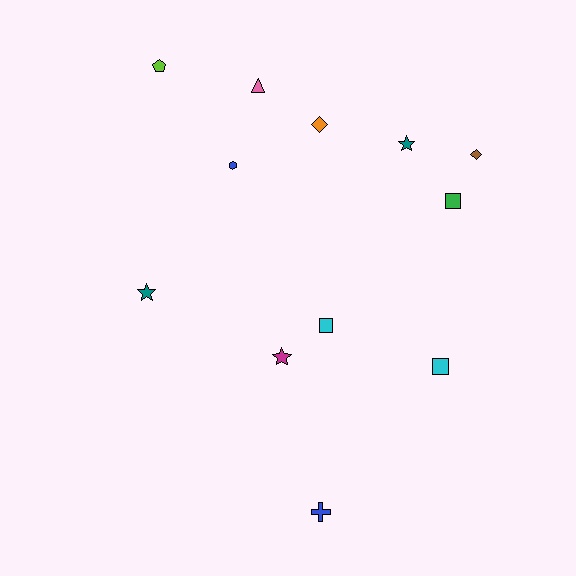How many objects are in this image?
There are 12 objects.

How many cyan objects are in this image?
There are 2 cyan objects.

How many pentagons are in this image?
There is 1 pentagon.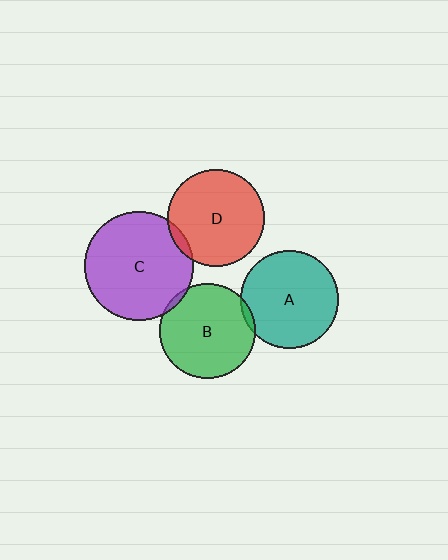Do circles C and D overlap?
Yes.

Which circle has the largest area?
Circle C (purple).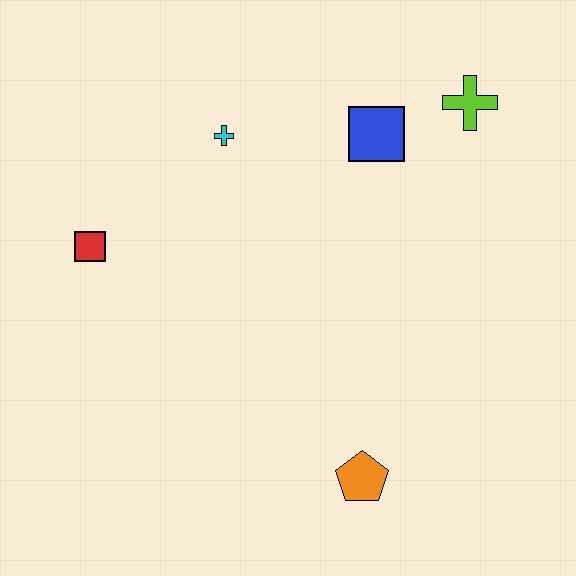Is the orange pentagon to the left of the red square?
No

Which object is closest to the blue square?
The lime cross is closest to the blue square.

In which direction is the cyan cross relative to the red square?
The cyan cross is to the right of the red square.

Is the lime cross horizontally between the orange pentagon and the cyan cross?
No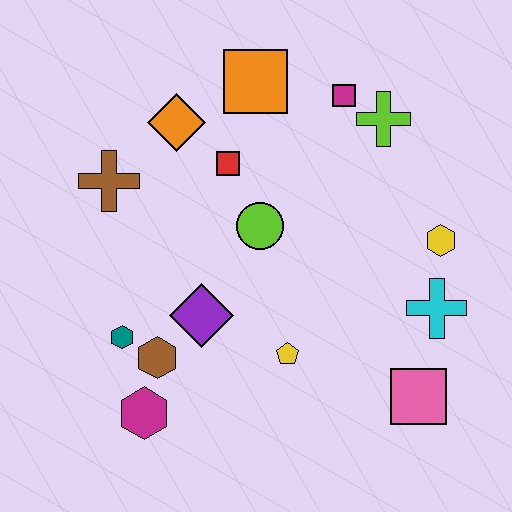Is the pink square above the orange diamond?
No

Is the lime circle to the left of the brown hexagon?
No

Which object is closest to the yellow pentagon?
The purple diamond is closest to the yellow pentagon.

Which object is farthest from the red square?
The pink square is farthest from the red square.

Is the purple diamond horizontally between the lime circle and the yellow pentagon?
No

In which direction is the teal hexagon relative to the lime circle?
The teal hexagon is to the left of the lime circle.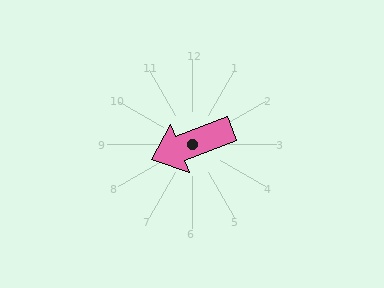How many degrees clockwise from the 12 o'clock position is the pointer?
Approximately 249 degrees.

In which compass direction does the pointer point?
West.